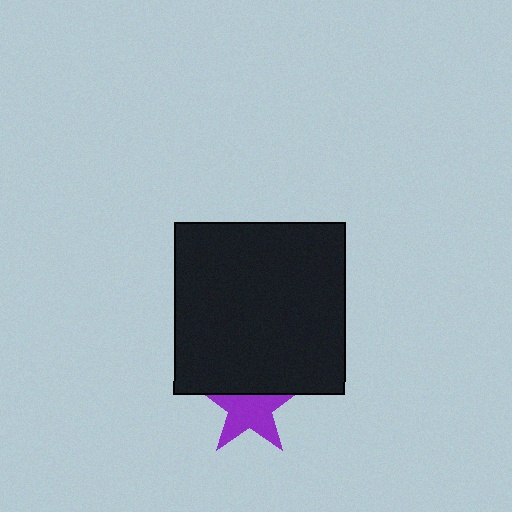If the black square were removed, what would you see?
You would see the complete purple star.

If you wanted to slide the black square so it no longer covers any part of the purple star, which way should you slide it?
Slide it up — that is the most direct way to separate the two shapes.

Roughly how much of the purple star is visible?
About half of it is visible (roughly 65%).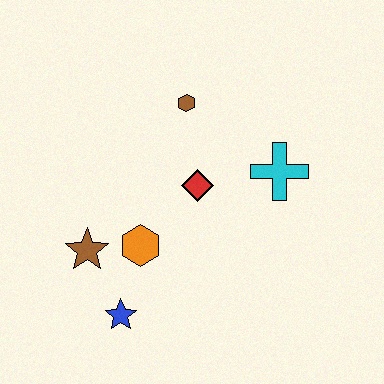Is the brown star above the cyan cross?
No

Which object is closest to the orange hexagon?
The brown star is closest to the orange hexagon.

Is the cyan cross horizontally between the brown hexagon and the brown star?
No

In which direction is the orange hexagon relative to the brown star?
The orange hexagon is to the right of the brown star.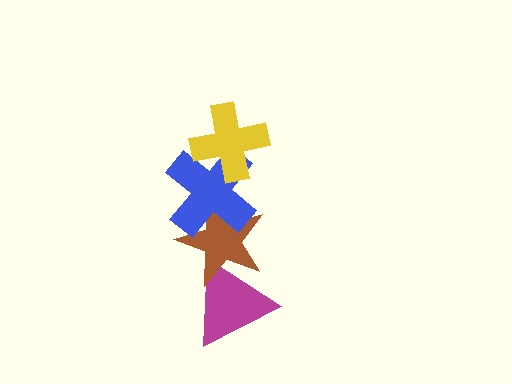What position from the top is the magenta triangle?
The magenta triangle is 4th from the top.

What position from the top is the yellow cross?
The yellow cross is 1st from the top.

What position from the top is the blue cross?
The blue cross is 2nd from the top.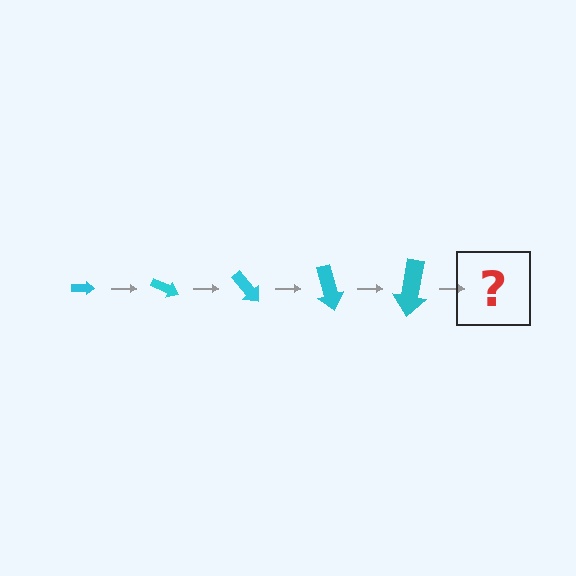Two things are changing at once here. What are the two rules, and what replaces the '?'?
The two rules are that the arrow grows larger each step and it rotates 25 degrees each step. The '?' should be an arrow, larger than the previous one and rotated 125 degrees from the start.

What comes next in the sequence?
The next element should be an arrow, larger than the previous one and rotated 125 degrees from the start.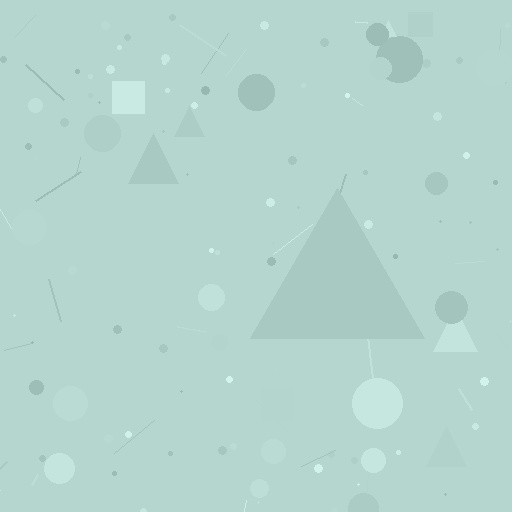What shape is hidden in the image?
A triangle is hidden in the image.